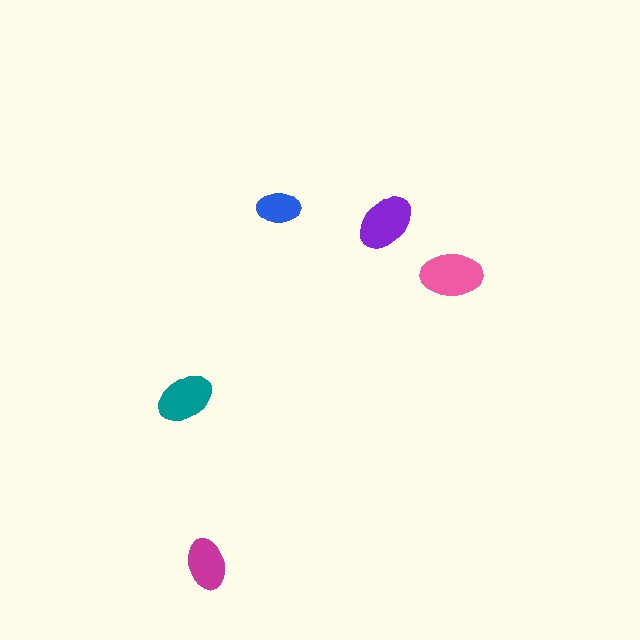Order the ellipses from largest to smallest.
the pink one, the purple one, the teal one, the magenta one, the blue one.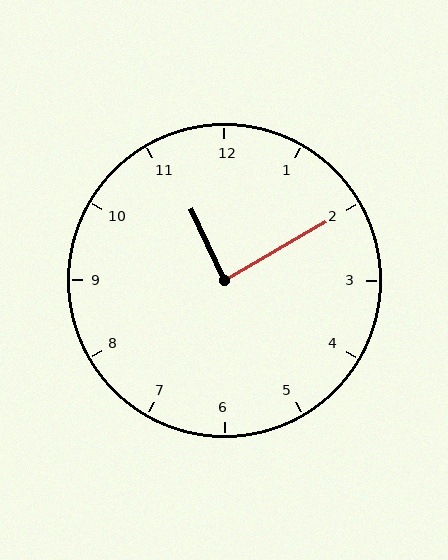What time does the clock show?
11:10.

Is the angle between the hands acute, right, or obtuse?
It is right.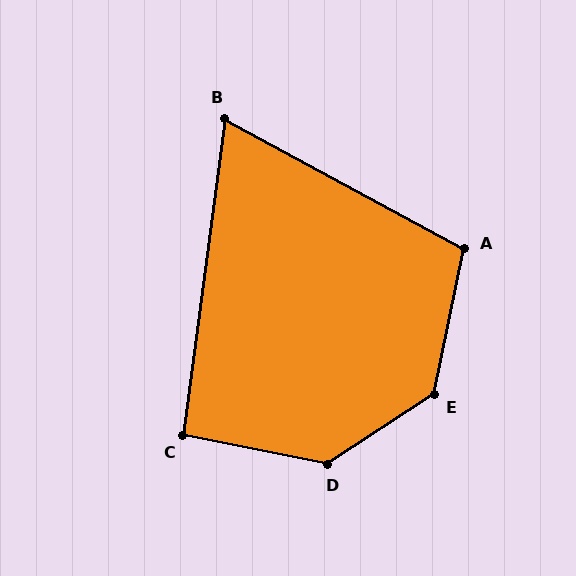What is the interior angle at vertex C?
Approximately 94 degrees (approximately right).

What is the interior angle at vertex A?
Approximately 107 degrees (obtuse).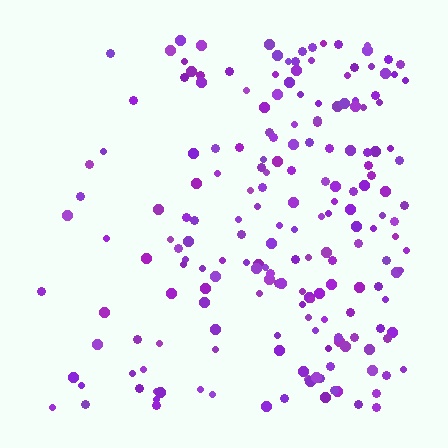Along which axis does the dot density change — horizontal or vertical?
Horizontal.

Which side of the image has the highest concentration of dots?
The right.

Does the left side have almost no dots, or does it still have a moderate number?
Still a moderate number, just noticeably fewer than the right.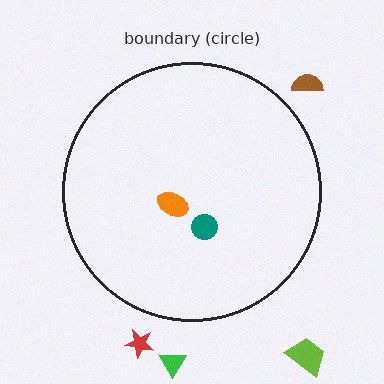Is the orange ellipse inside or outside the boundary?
Inside.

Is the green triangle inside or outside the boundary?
Outside.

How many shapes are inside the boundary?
2 inside, 4 outside.